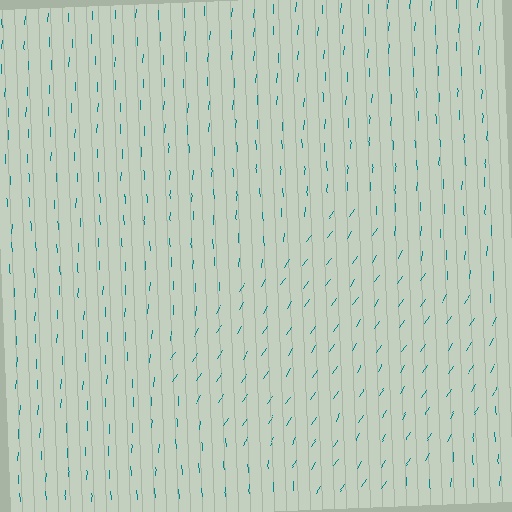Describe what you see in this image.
The image is filled with small teal line segments. A diamond region in the image has lines oriented differently from the surrounding lines, creating a visible texture boundary.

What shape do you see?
I see a diamond.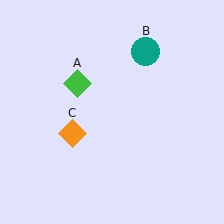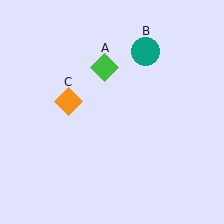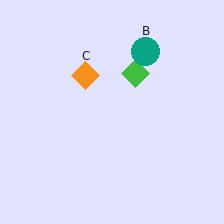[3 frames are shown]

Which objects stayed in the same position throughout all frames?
Teal circle (object B) remained stationary.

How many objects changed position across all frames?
2 objects changed position: green diamond (object A), orange diamond (object C).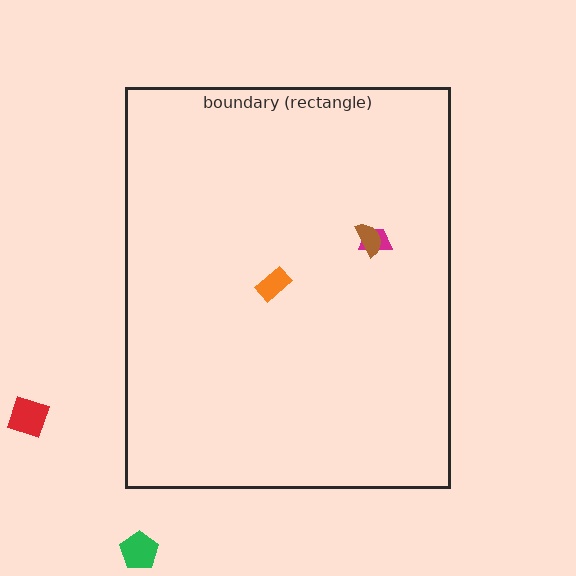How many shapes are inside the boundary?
3 inside, 2 outside.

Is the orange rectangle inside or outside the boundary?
Inside.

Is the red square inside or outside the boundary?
Outside.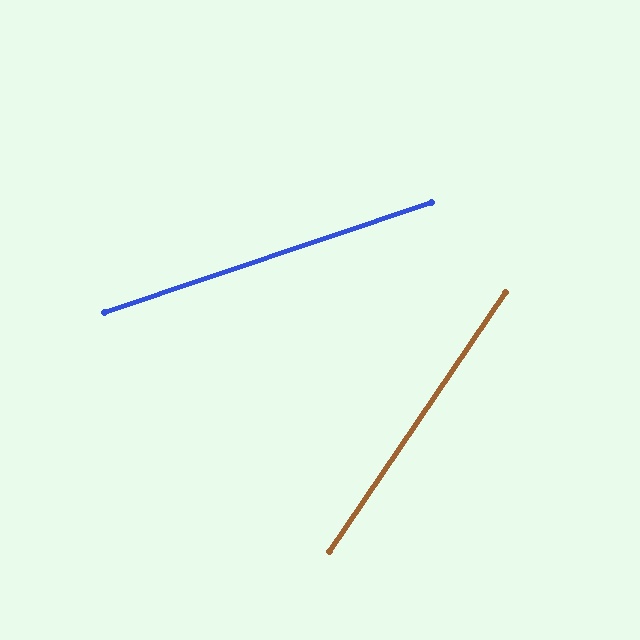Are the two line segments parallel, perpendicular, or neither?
Neither parallel nor perpendicular — they differ by about 37°.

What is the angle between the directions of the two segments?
Approximately 37 degrees.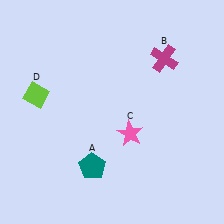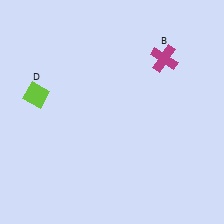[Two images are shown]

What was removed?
The pink star (C), the teal pentagon (A) were removed in Image 2.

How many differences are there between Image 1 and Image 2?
There are 2 differences between the two images.